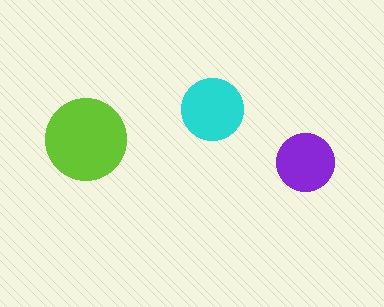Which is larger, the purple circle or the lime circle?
The lime one.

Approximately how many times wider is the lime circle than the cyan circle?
About 1.5 times wider.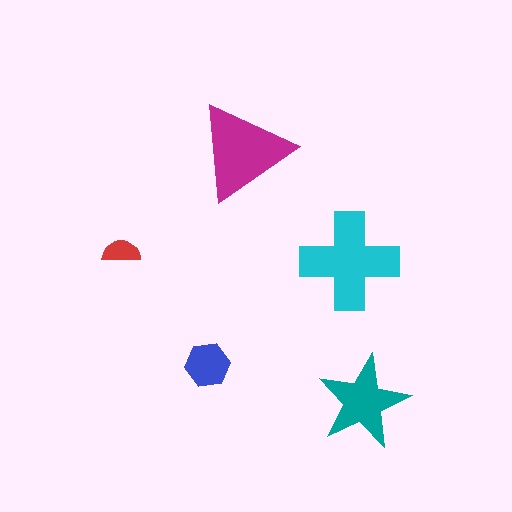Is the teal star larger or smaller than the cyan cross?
Smaller.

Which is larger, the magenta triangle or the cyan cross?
The cyan cross.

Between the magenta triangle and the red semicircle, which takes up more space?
The magenta triangle.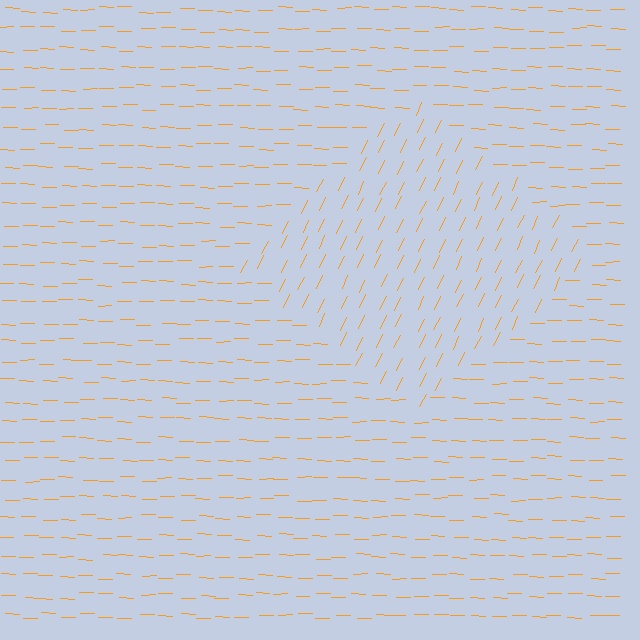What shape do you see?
I see a diamond.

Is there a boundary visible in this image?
Yes, there is a texture boundary formed by a change in line orientation.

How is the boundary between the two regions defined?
The boundary is defined purely by a change in line orientation (approximately 65 degrees difference). All lines are the same color and thickness.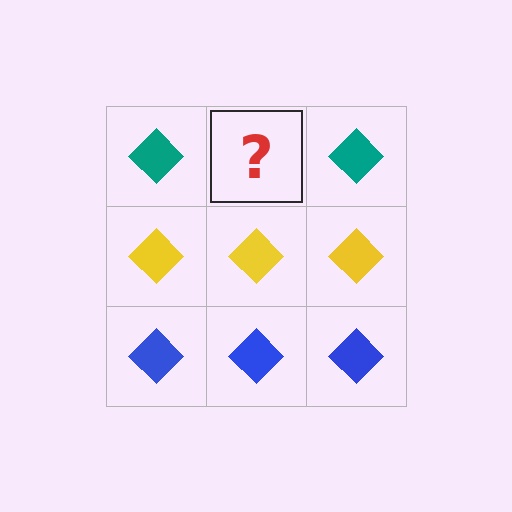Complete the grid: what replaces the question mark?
The question mark should be replaced with a teal diamond.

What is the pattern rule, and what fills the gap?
The rule is that each row has a consistent color. The gap should be filled with a teal diamond.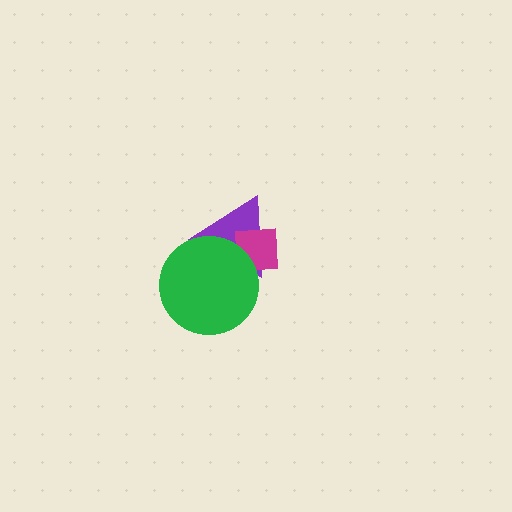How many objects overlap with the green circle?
2 objects overlap with the green circle.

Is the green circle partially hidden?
No, no other shape covers it.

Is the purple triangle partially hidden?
Yes, it is partially covered by another shape.